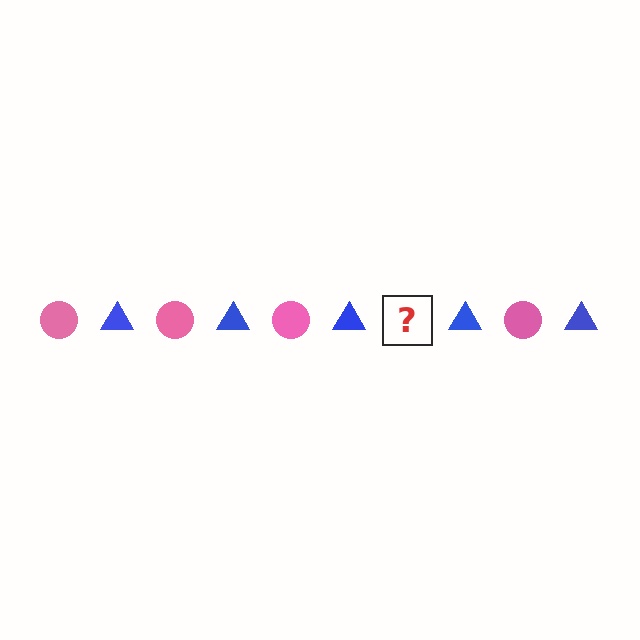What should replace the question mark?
The question mark should be replaced with a pink circle.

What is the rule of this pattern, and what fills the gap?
The rule is that the pattern alternates between pink circle and blue triangle. The gap should be filled with a pink circle.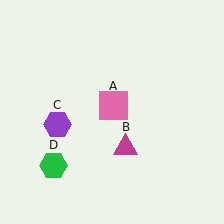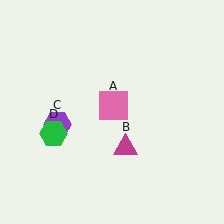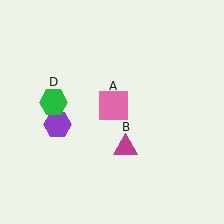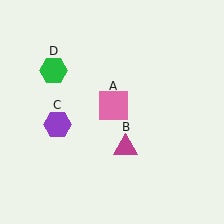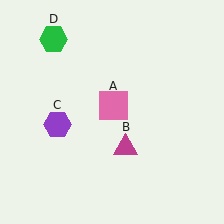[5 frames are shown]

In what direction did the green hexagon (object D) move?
The green hexagon (object D) moved up.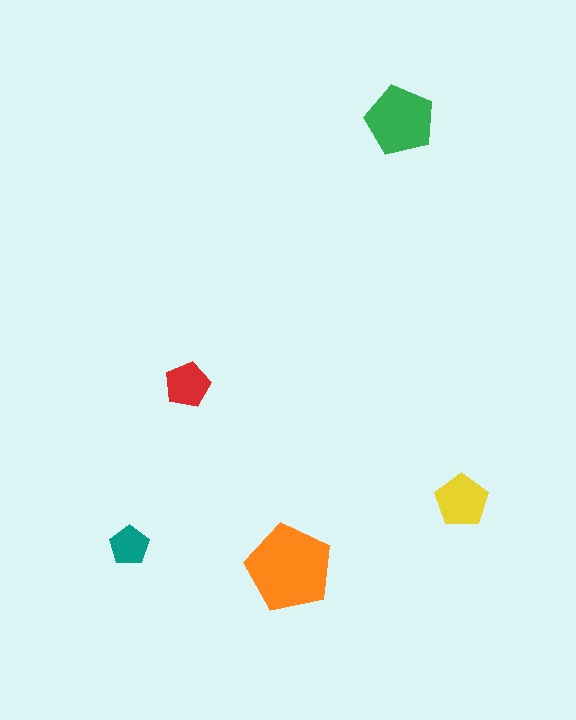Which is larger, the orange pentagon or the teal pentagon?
The orange one.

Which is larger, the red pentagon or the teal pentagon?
The red one.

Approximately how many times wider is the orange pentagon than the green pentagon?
About 1.5 times wider.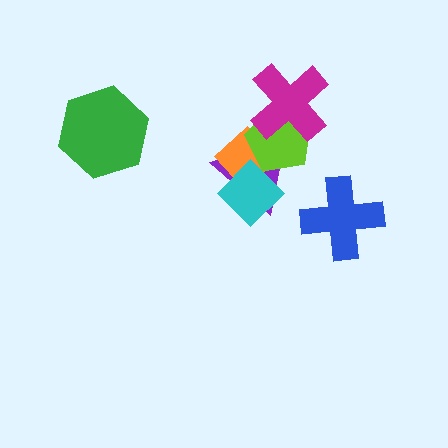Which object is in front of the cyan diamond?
The lime pentagon is in front of the cyan diamond.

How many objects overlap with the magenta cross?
2 objects overlap with the magenta cross.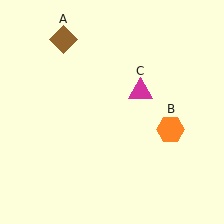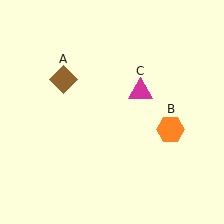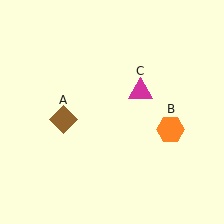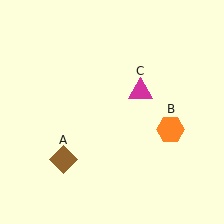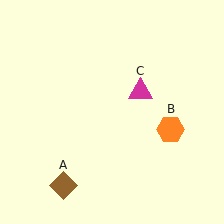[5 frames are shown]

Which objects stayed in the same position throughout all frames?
Orange hexagon (object B) and magenta triangle (object C) remained stationary.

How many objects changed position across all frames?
1 object changed position: brown diamond (object A).